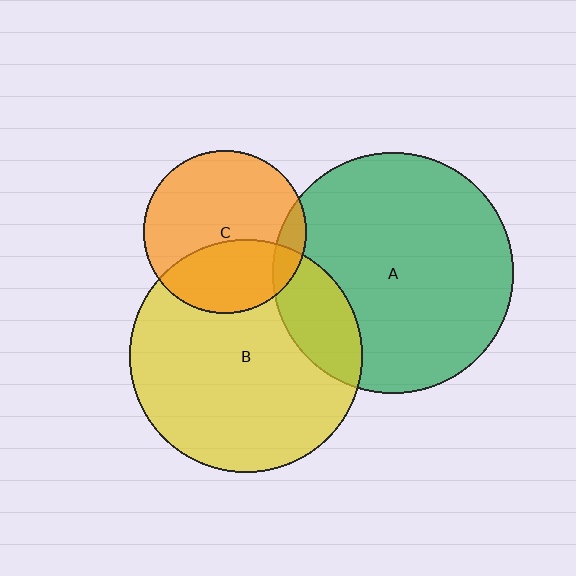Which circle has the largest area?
Circle A (green).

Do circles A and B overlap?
Yes.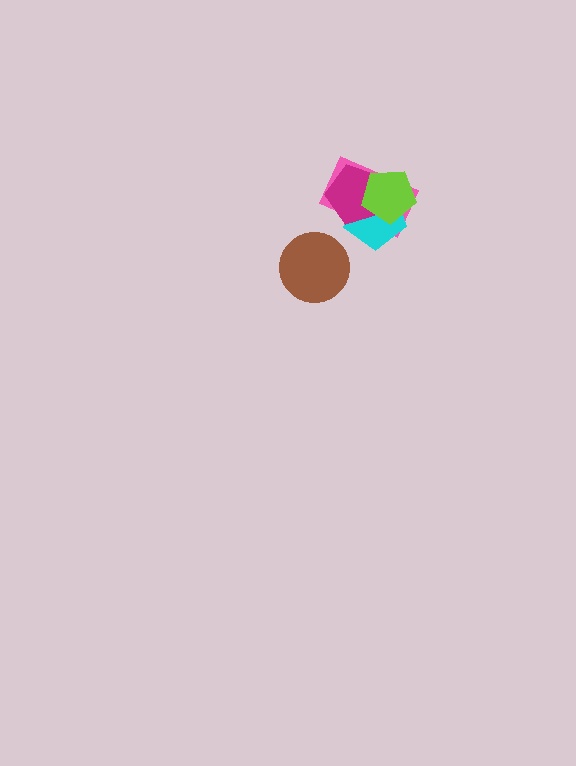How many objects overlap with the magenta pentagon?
3 objects overlap with the magenta pentagon.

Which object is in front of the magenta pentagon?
The lime pentagon is in front of the magenta pentagon.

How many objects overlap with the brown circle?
0 objects overlap with the brown circle.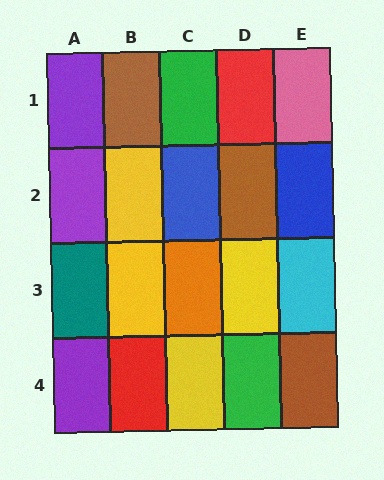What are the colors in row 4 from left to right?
Purple, red, yellow, green, brown.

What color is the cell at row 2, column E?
Blue.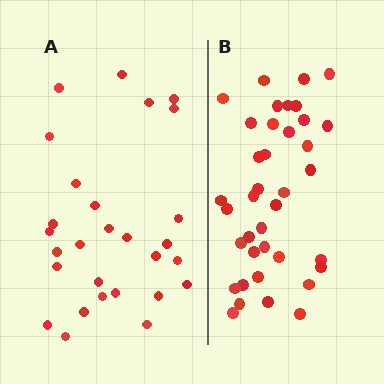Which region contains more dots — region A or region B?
Region B (the right region) has more dots.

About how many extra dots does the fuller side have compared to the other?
Region B has roughly 10 or so more dots than region A.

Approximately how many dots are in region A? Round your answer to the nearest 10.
About 30 dots. (The exact count is 28, which rounds to 30.)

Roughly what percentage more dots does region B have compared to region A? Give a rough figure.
About 35% more.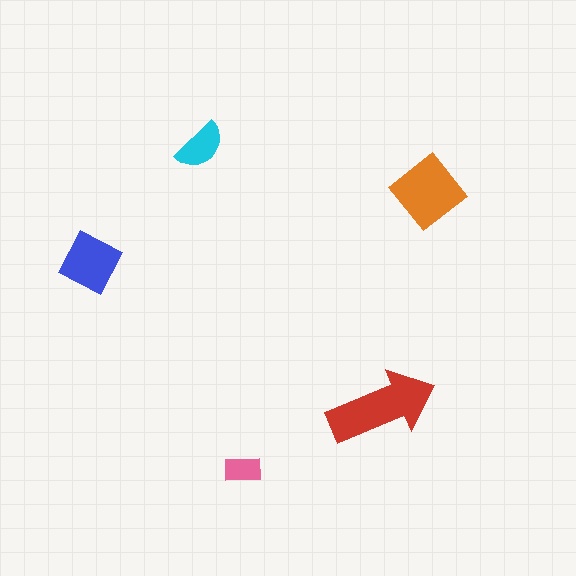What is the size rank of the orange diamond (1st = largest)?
2nd.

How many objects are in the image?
There are 5 objects in the image.